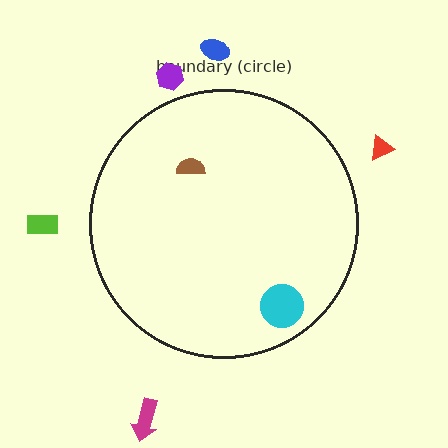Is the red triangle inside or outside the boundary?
Outside.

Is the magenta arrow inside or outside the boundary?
Outside.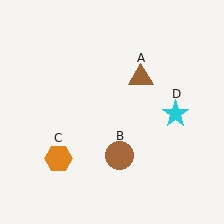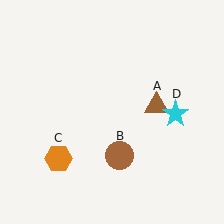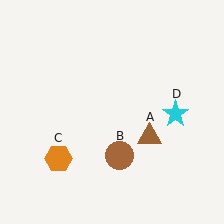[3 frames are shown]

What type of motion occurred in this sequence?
The brown triangle (object A) rotated clockwise around the center of the scene.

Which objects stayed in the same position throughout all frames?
Brown circle (object B) and orange hexagon (object C) and cyan star (object D) remained stationary.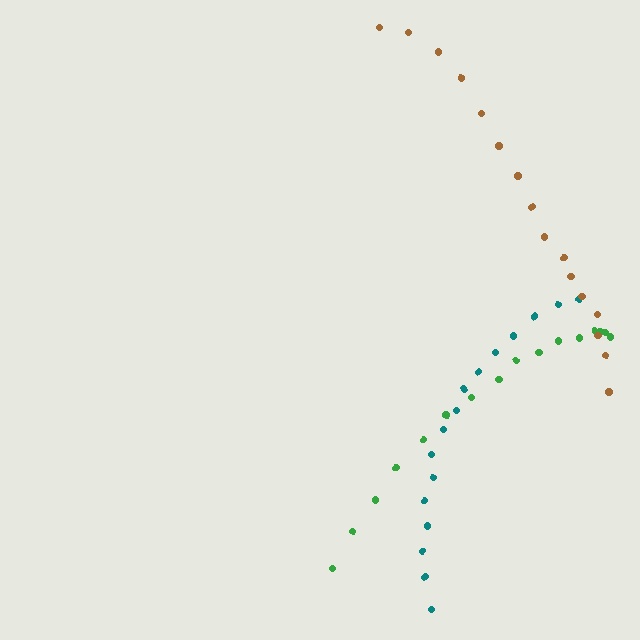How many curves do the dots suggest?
There are 3 distinct paths.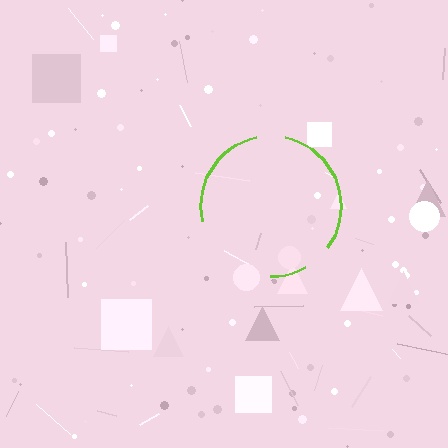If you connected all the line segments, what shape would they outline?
They would outline a circle.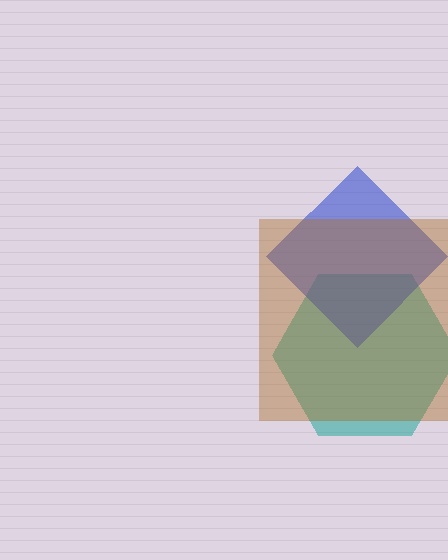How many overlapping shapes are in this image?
There are 3 overlapping shapes in the image.